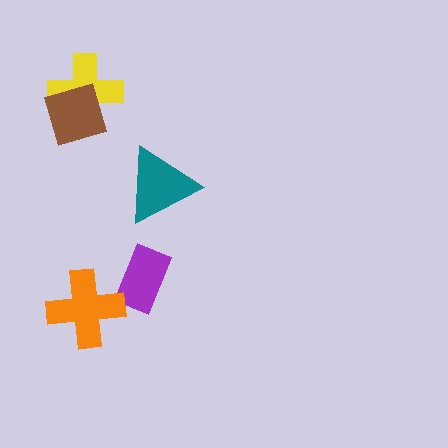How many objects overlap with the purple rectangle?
0 objects overlap with the purple rectangle.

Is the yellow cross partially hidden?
Yes, it is partially covered by another shape.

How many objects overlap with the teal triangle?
0 objects overlap with the teal triangle.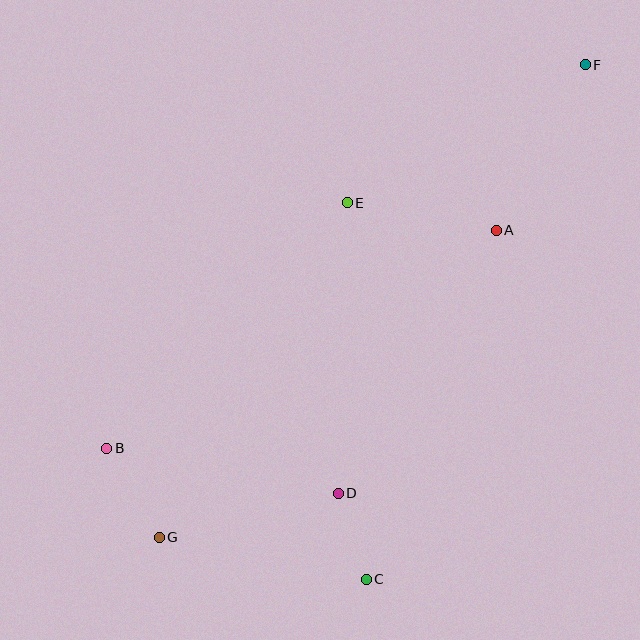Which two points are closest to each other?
Points C and D are closest to each other.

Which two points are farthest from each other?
Points F and G are farthest from each other.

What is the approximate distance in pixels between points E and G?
The distance between E and G is approximately 384 pixels.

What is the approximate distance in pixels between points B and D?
The distance between B and D is approximately 236 pixels.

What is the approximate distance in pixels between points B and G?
The distance between B and G is approximately 103 pixels.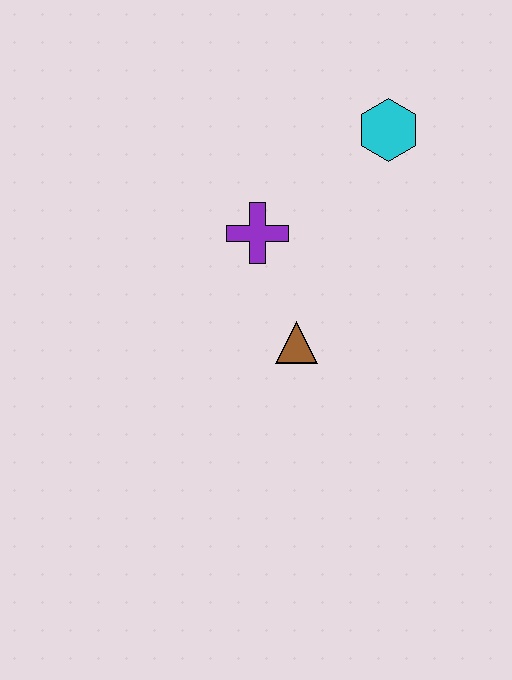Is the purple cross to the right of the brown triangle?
No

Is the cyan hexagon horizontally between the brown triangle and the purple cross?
No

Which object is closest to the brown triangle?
The purple cross is closest to the brown triangle.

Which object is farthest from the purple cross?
The cyan hexagon is farthest from the purple cross.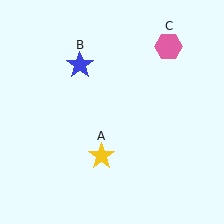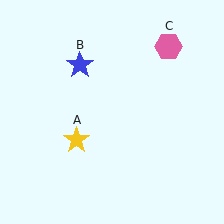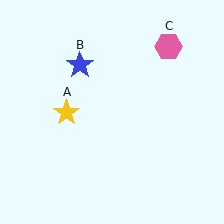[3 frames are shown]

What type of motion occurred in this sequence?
The yellow star (object A) rotated clockwise around the center of the scene.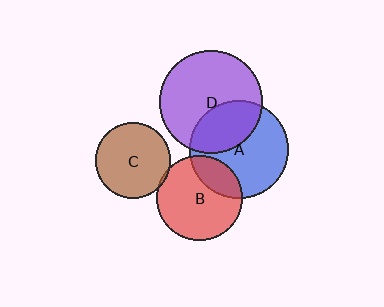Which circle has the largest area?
Circle D (purple).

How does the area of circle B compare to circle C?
Approximately 1.3 times.